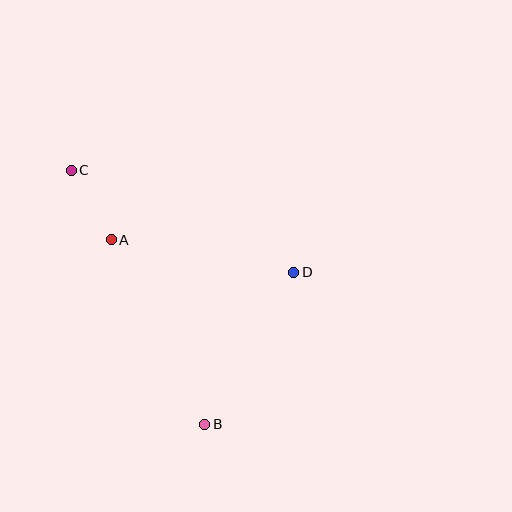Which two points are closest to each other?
Points A and C are closest to each other.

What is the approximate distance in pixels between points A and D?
The distance between A and D is approximately 186 pixels.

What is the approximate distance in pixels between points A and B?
The distance between A and B is approximately 207 pixels.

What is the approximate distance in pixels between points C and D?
The distance between C and D is approximately 245 pixels.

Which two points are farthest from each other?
Points B and C are farthest from each other.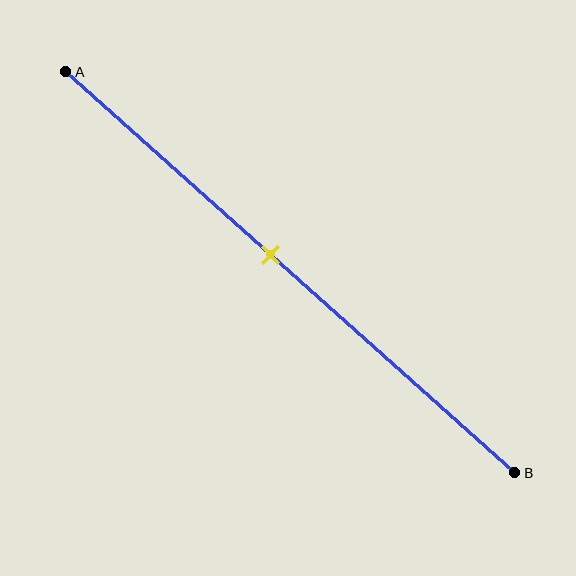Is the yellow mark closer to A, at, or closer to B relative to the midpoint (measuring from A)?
The yellow mark is closer to point A than the midpoint of segment AB.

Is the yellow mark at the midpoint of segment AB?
No, the mark is at about 45% from A, not at the 50% midpoint.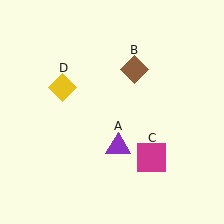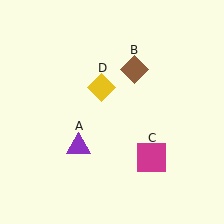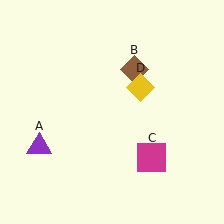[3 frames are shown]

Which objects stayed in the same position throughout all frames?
Brown diamond (object B) and magenta square (object C) remained stationary.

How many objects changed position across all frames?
2 objects changed position: purple triangle (object A), yellow diamond (object D).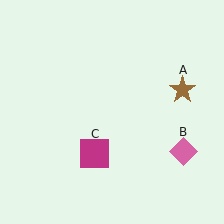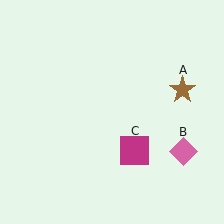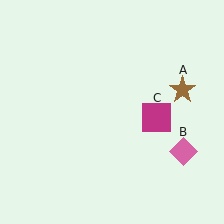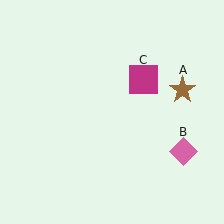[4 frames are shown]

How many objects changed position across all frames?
1 object changed position: magenta square (object C).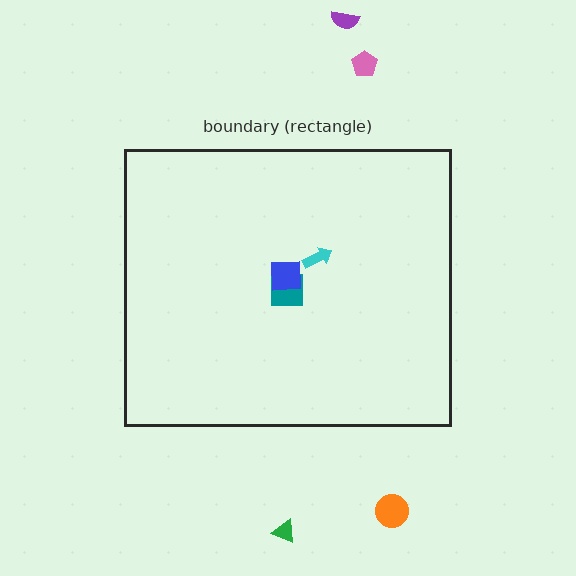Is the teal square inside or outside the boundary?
Inside.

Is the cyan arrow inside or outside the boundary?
Inside.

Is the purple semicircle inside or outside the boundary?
Outside.